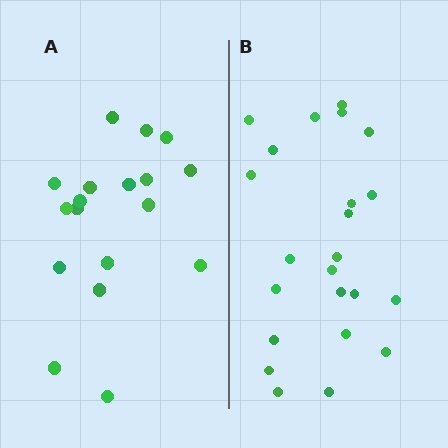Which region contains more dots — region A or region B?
Region B (the right region) has more dots.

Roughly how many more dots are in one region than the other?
Region B has about 5 more dots than region A.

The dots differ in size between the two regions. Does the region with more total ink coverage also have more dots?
No. Region A has more total ink coverage because its dots are larger, but region B actually contains more individual dots. Total area can be misleading — the number of items is what matters here.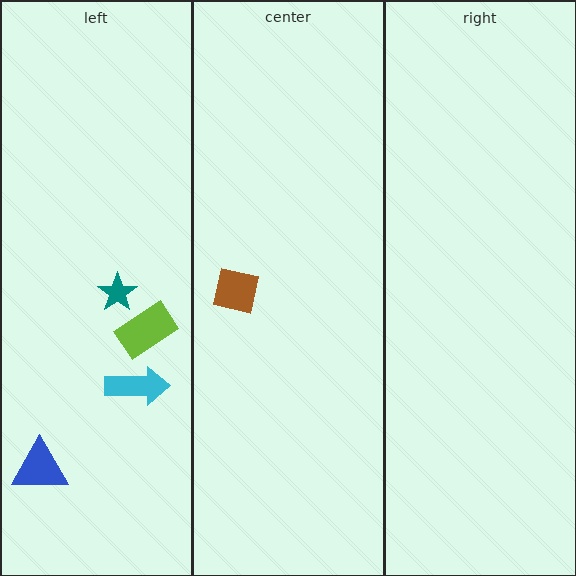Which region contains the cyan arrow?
The left region.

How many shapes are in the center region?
1.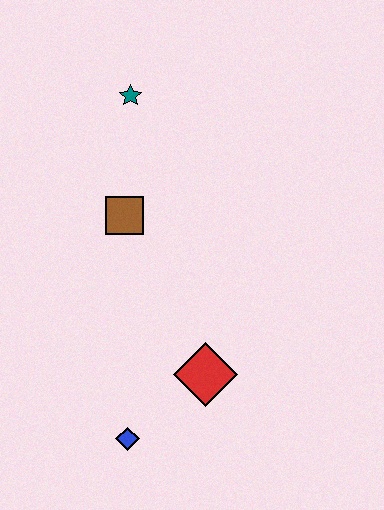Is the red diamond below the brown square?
Yes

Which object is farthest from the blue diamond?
The teal star is farthest from the blue diamond.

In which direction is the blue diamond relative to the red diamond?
The blue diamond is to the left of the red diamond.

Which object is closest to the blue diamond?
The red diamond is closest to the blue diamond.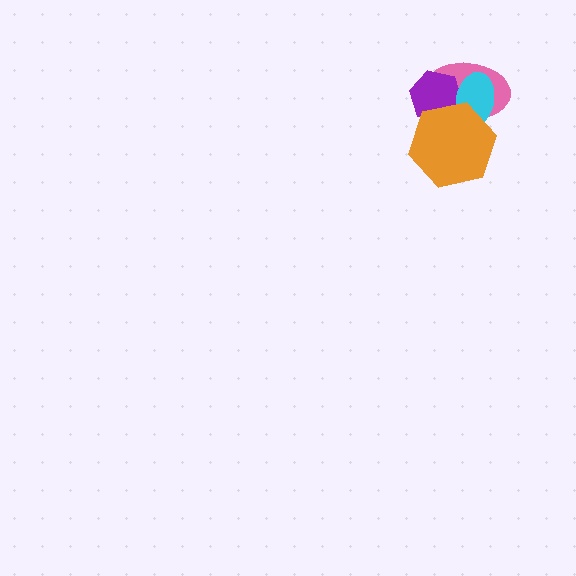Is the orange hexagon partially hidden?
No, no other shape covers it.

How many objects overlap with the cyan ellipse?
3 objects overlap with the cyan ellipse.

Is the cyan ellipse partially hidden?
Yes, it is partially covered by another shape.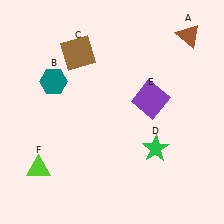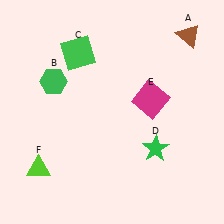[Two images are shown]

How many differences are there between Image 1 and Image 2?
There are 3 differences between the two images.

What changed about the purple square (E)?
In Image 1, E is purple. In Image 2, it changed to magenta.